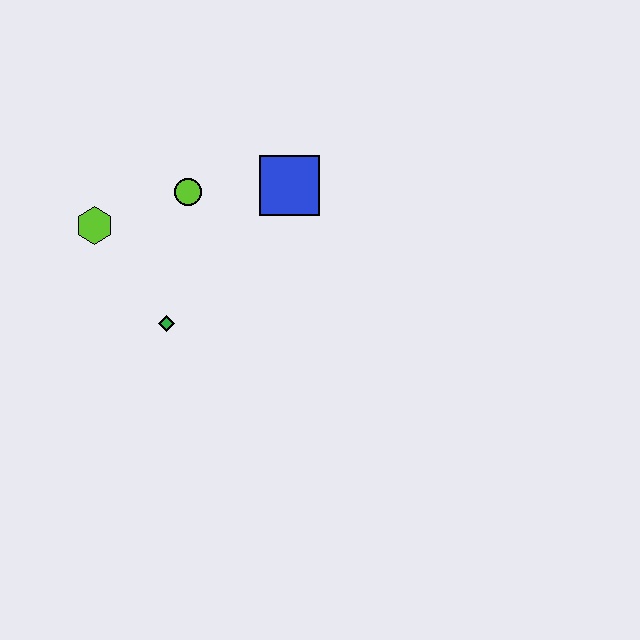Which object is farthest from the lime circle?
The green diamond is farthest from the lime circle.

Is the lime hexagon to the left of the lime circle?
Yes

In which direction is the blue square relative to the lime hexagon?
The blue square is to the right of the lime hexagon.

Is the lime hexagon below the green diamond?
No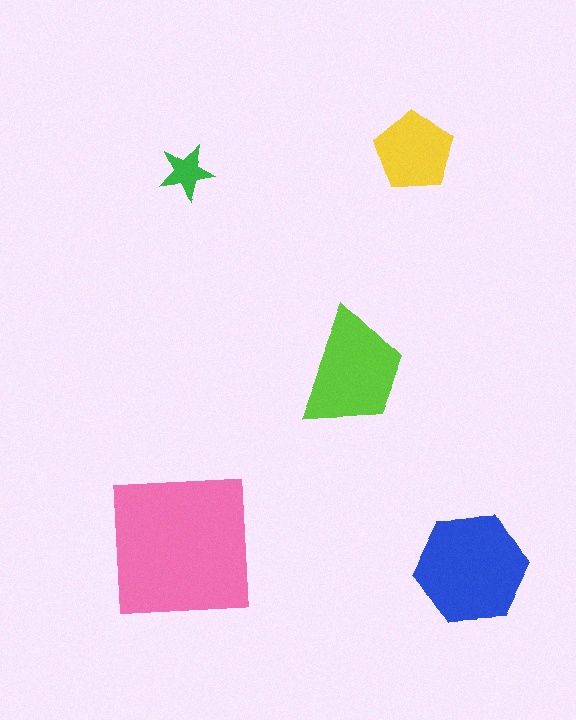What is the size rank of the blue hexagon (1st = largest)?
2nd.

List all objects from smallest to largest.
The green star, the yellow pentagon, the lime trapezoid, the blue hexagon, the pink square.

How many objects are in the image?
There are 5 objects in the image.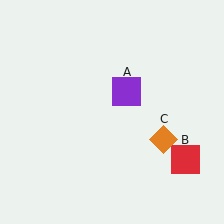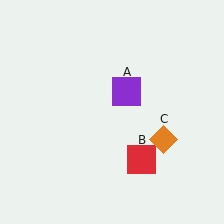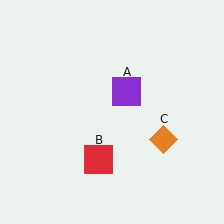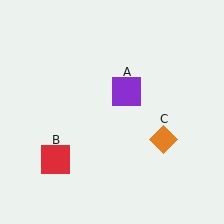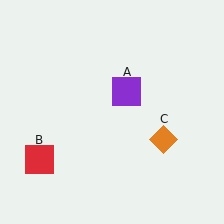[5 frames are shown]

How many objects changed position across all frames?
1 object changed position: red square (object B).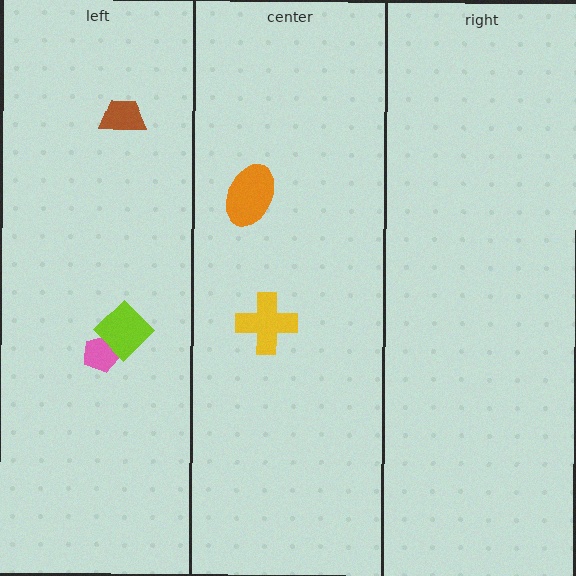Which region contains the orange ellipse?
The center region.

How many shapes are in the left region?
3.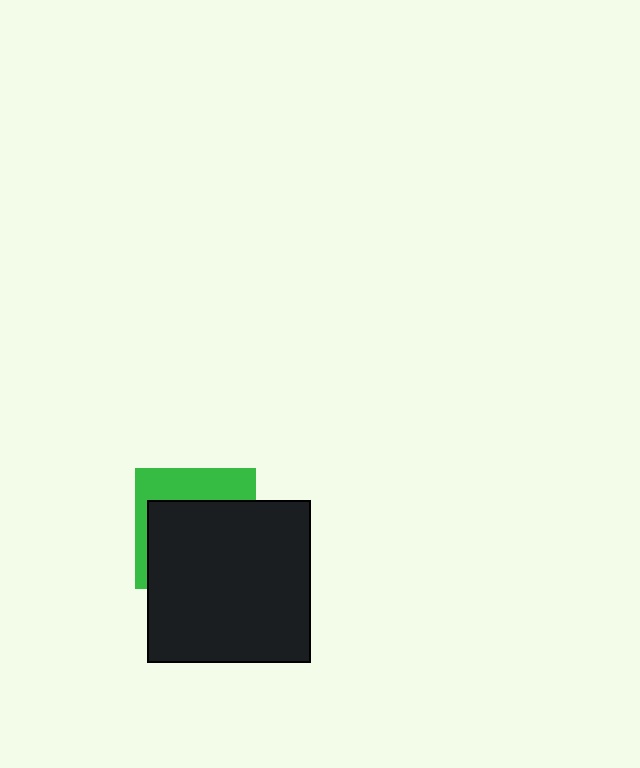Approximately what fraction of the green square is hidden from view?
Roughly 66% of the green square is hidden behind the black square.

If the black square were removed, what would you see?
You would see the complete green square.